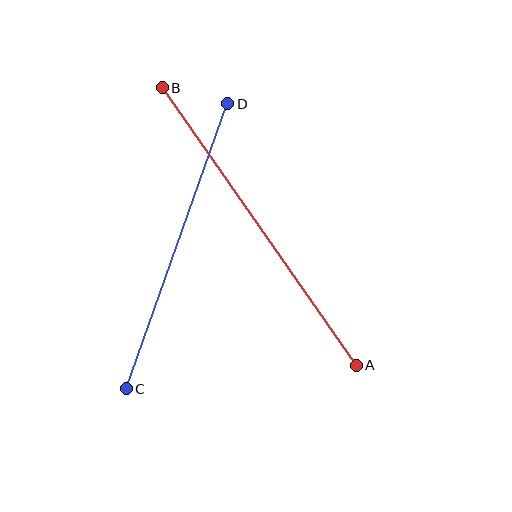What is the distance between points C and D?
The distance is approximately 303 pixels.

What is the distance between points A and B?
The distance is approximately 339 pixels.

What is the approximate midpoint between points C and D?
The midpoint is at approximately (177, 246) pixels.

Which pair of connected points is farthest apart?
Points A and B are farthest apart.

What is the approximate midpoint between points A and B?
The midpoint is at approximately (259, 227) pixels.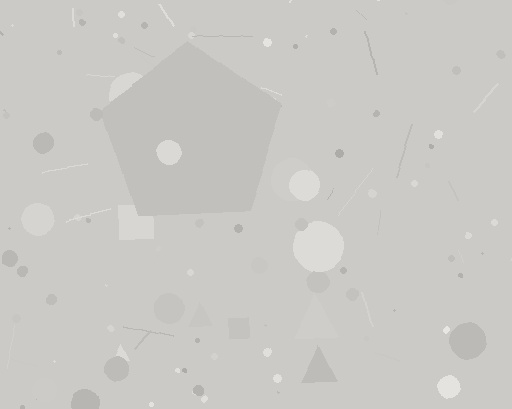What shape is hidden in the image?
A pentagon is hidden in the image.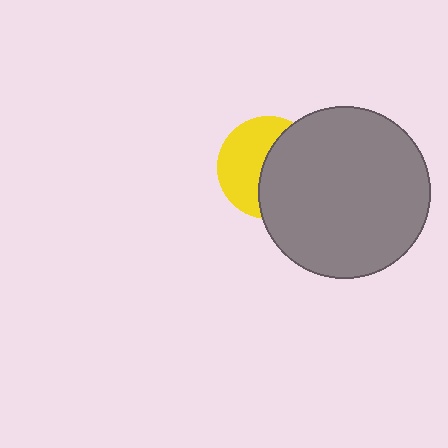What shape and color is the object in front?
The object in front is a gray circle.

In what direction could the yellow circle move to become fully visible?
The yellow circle could move left. That would shift it out from behind the gray circle entirely.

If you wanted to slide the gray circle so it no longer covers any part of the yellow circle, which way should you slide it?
Slide it right — that is the most direct way to separate the two shapes.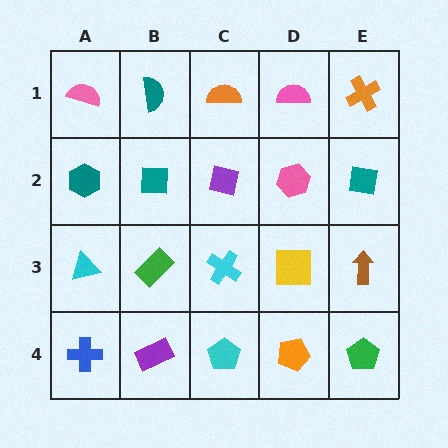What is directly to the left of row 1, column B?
A pink semicircle.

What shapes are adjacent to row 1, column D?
A pink hexagon (row 2, column D), an orange semicircle (row 1, column C), an orange cross (row 1, column E).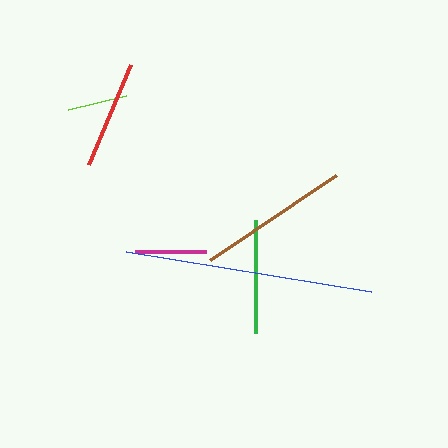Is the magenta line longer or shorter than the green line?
The green line is longer than the magenta line.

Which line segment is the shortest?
The lime line is the shortest at approximately 60 pixels.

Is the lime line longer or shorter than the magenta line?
The magenta line is longer than the lime line.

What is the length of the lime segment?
The lime segment is approximately 60 pixels long.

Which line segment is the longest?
The blue line is the longest at approximately 248 pixels.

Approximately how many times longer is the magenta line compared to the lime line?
The magenta line is approximately 1.2 times the length of the lime line.